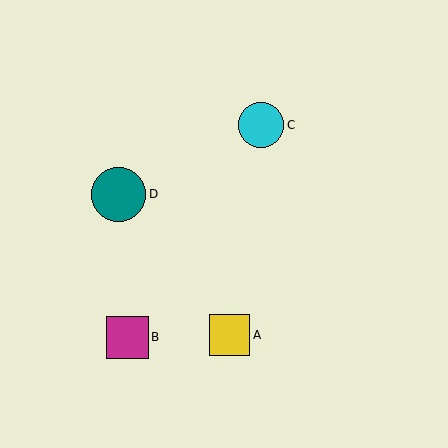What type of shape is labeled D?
Shape D is a teal circle.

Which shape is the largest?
The teal circle (labeled D) is the largest.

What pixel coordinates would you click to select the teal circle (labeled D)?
Click at (119, 194) to select the teal circle D.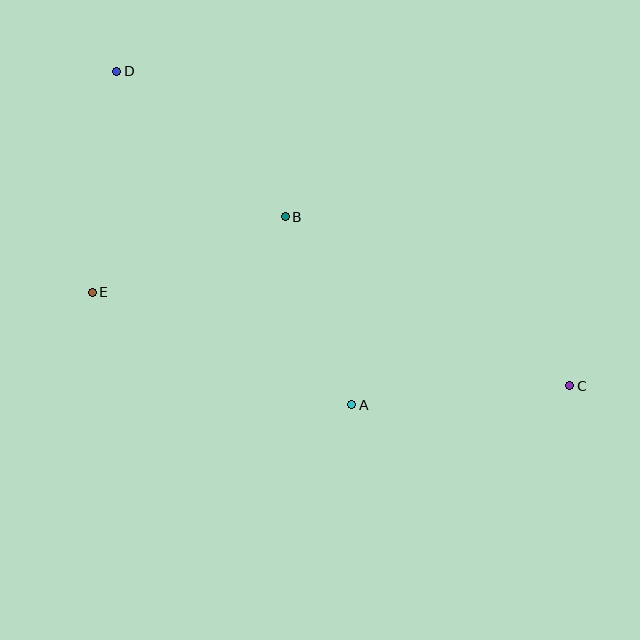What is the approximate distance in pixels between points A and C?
The distance between A and C is approximately 219 pixels.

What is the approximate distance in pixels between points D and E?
The distance between D and E is approximately 222 pixels.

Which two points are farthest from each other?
Points C and D are farthest from each other.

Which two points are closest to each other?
Points A and B are closest to each other.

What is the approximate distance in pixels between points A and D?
The distance between A and D is approximately 408 pixels.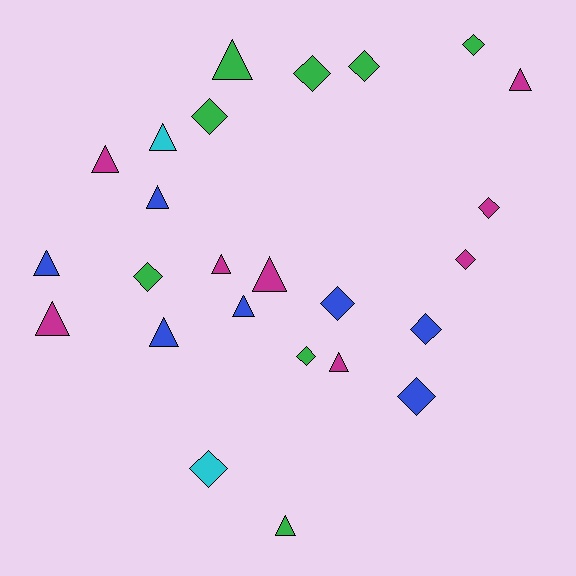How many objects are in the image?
There are 25 objects.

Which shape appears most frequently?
Triangle, with 13 objects.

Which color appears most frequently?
Green, with 8 objects.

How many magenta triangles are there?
There are 6 magenta triangles.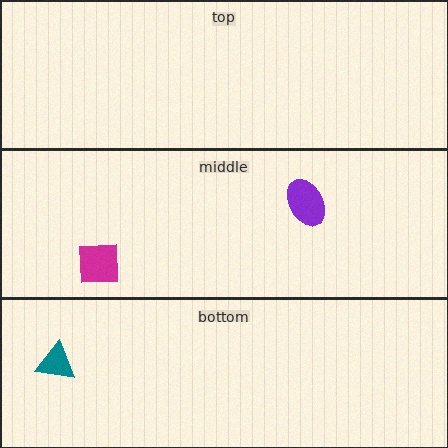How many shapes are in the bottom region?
1.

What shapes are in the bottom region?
The teal triangle.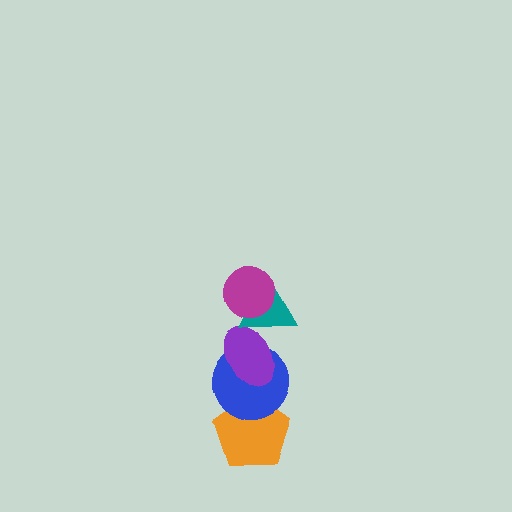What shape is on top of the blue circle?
The purple ellipse is on top of the blue circle.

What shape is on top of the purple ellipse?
The teal triangle is on top of the purple ellipse.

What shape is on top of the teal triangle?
The magenta circle is on top of the teal triangle.